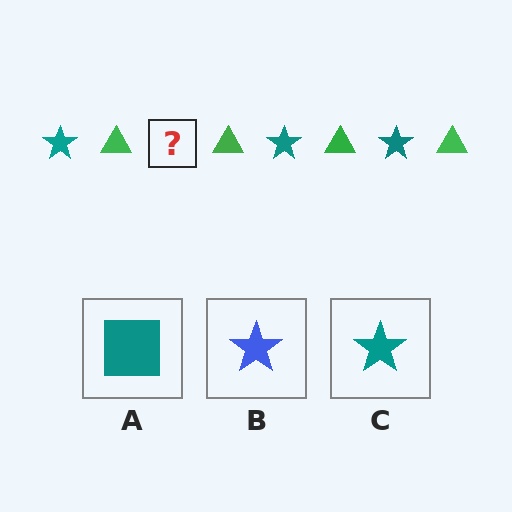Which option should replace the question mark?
Option C.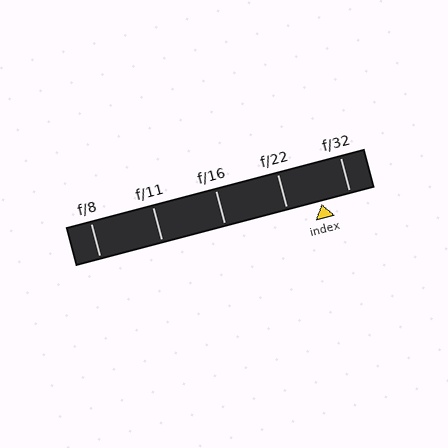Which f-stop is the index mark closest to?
The index mark is closest to f/32.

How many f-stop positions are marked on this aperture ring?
There are 5 f-stop positions marked.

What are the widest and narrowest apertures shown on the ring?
The widest aperture shown is f/8 and the narrowest is f/32.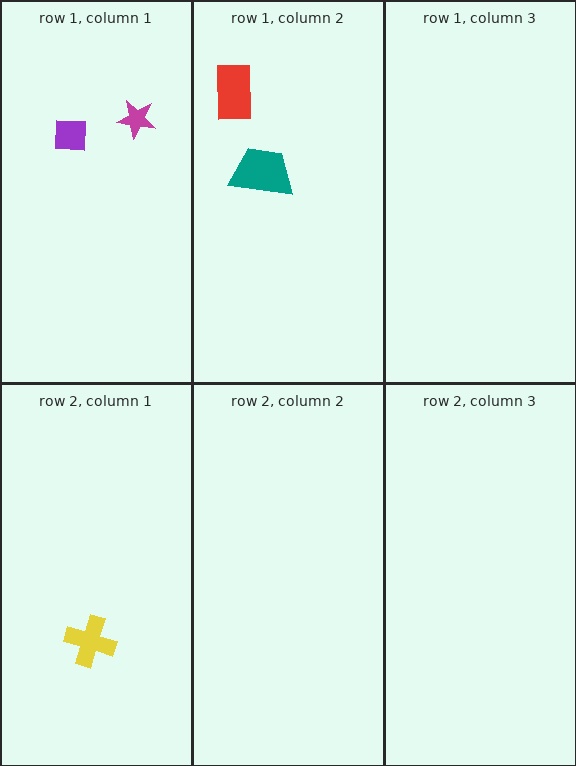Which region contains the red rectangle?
The row 1, column 2 region.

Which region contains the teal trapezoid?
The row 1, column 2 region.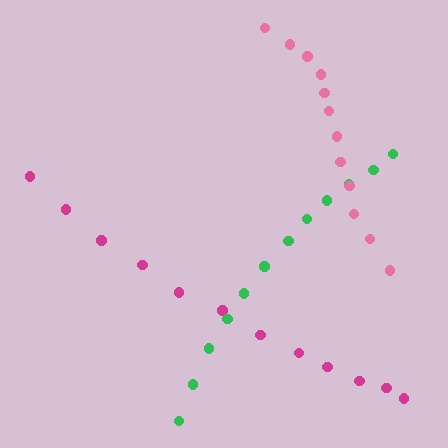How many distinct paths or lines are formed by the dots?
There are 3 distinct paths.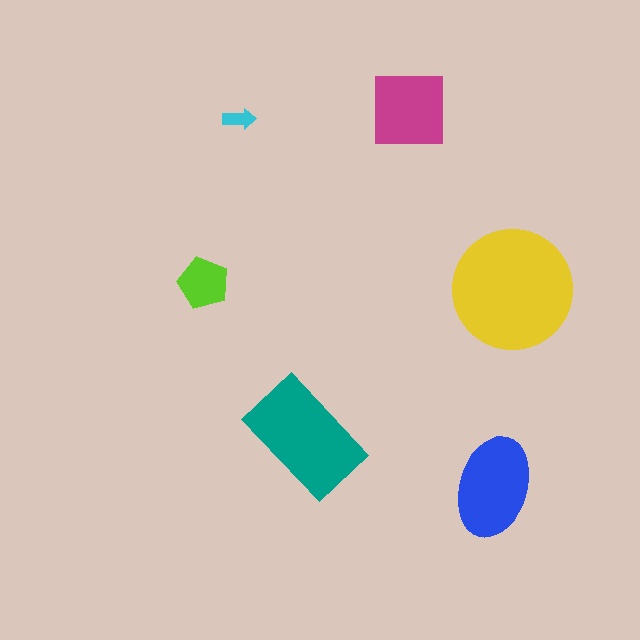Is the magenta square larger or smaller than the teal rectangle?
Smaller.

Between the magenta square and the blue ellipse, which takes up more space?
The blue ellipse.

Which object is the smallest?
The cyan arrow.